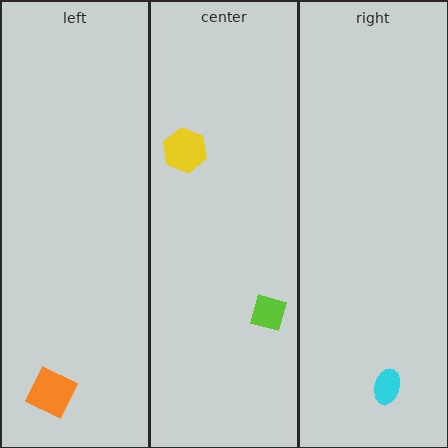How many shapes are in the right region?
1.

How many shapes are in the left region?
1.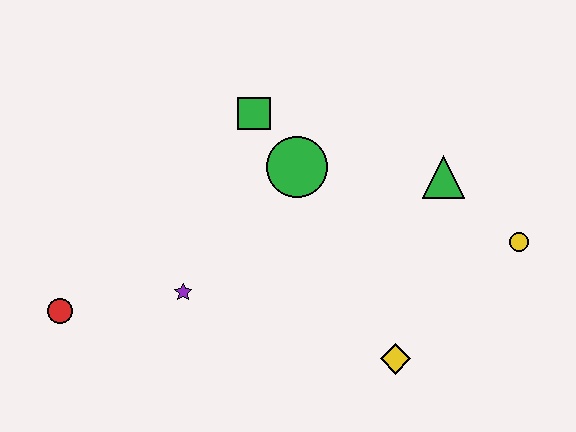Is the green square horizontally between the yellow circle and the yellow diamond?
No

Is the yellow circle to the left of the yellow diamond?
No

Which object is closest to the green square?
The green circle is closest to the green square.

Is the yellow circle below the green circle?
Yes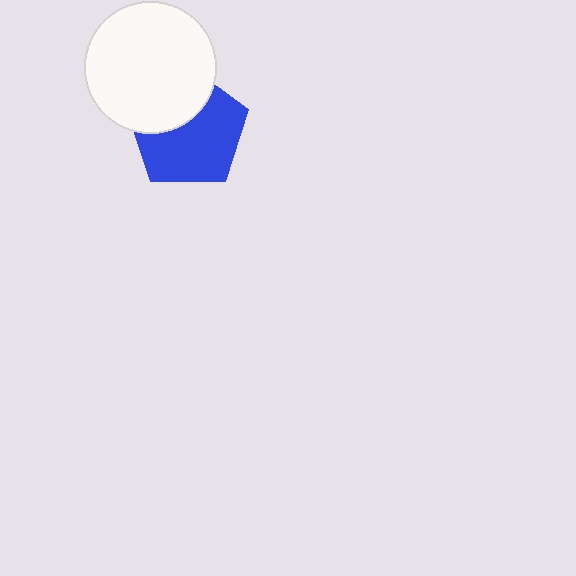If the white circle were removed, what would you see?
You would see the complete blue pentagon.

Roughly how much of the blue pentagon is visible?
About half of it is visible (roughly 64%).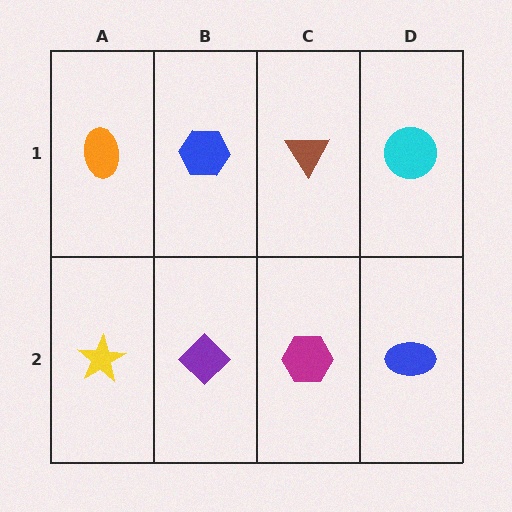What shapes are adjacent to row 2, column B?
A blue hexagon (row 1, column B), a yellow star (row 2, column A), a magenta hexagon (row 2, column C).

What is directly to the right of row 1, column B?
A brown triangle.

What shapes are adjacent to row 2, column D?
A cyan circle (row 1, column D), a magenta hexagon (row 2, column C).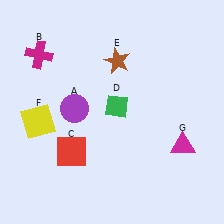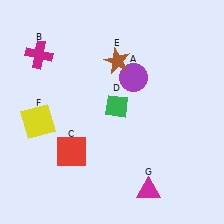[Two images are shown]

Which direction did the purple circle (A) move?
The purple circle (A) moved right.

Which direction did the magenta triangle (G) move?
The magenta triangle (G) moved down.